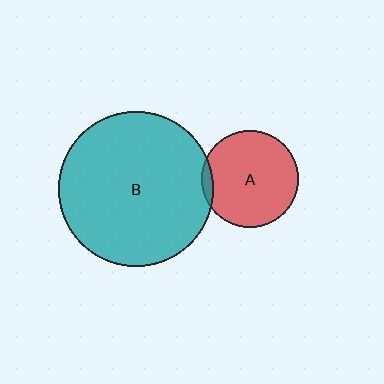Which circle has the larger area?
Circle B (teal).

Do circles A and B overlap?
Yes.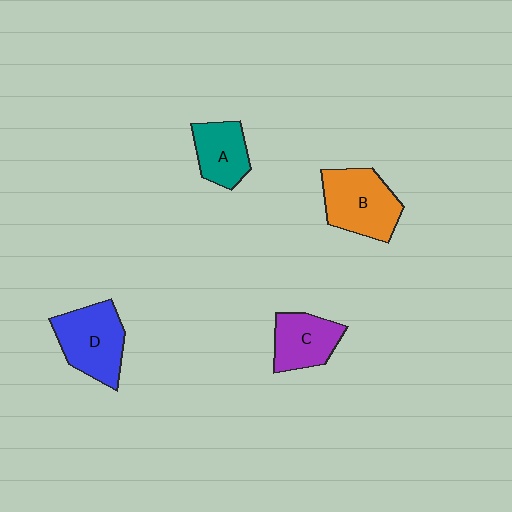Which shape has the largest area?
Shape B (orange).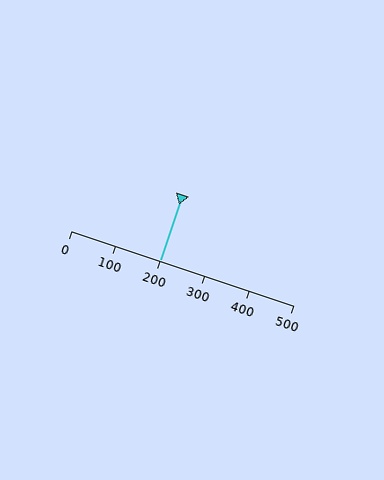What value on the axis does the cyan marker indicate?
The marker indicates approximately 200.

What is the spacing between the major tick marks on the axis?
The major ticks are spaced 100 apart.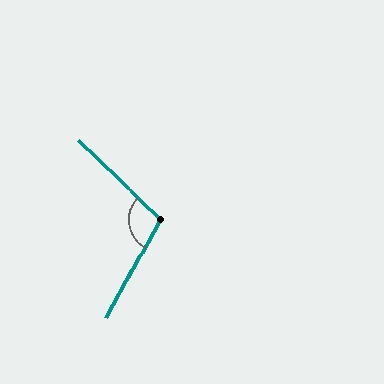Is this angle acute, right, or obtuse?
It is obtuse.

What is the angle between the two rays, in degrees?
Approximately 105 degrees.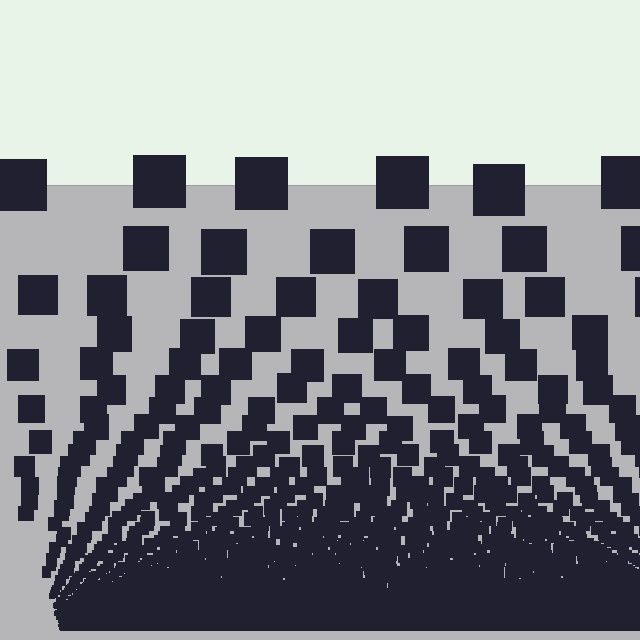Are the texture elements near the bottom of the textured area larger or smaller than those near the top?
Smaller. The gradient is inverted — elements near the bottom are smaller and denser.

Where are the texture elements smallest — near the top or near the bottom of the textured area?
Near the bottom.